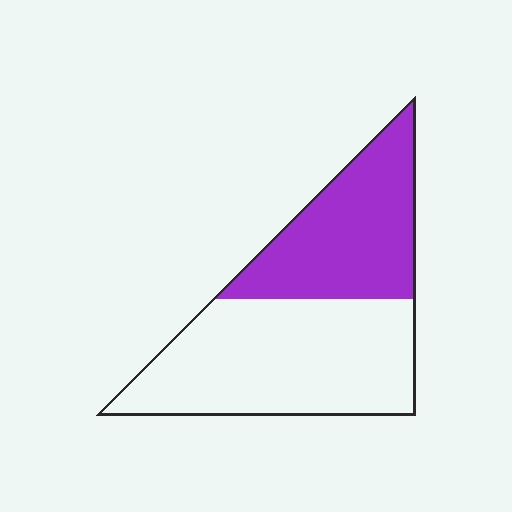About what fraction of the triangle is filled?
About two fifths (2/5).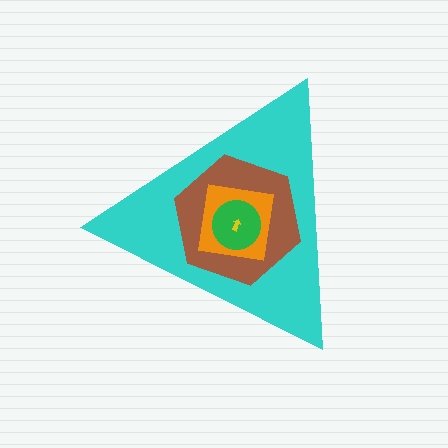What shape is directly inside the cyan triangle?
The brown hexagon.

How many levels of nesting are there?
5.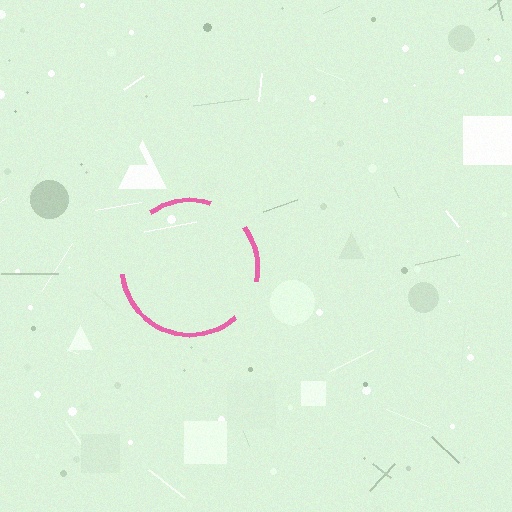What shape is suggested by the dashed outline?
The dashed outline suggests a circle.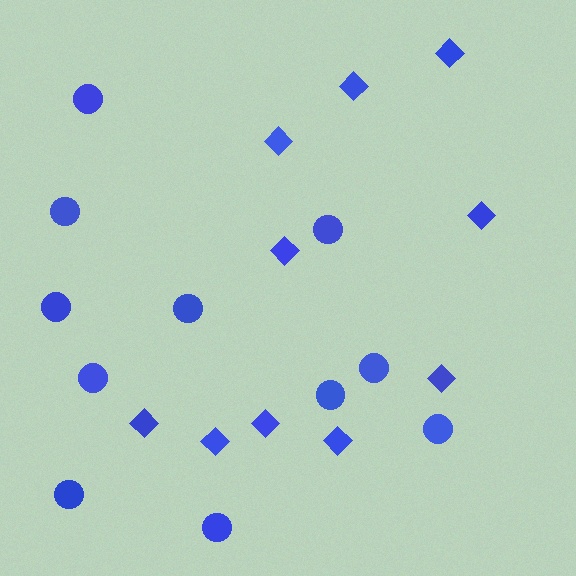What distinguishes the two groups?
There are 2 groups: one group of circles (11) and one group of diamonds (10).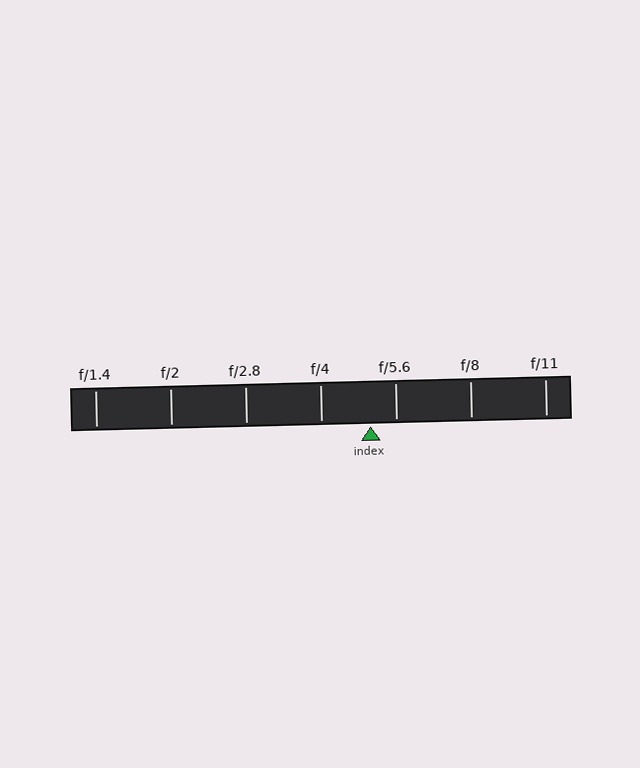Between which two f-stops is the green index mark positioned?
The index mark is between f/4 and f/5.6.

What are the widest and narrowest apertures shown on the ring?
The widest aperture shown is f/1.4 and the narrowest is f/11.